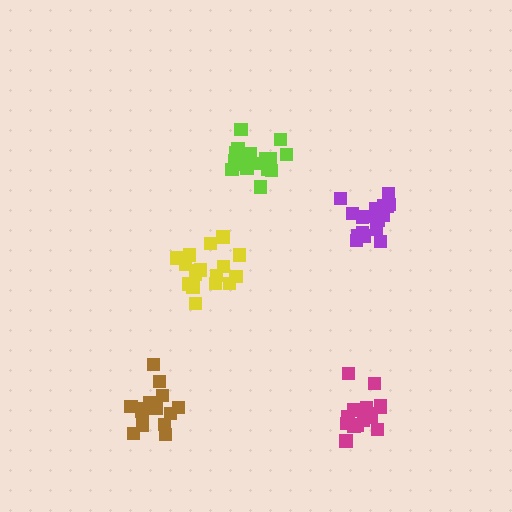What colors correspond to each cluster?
The clusters are colored: magenta, brown, lime, purple, yellow.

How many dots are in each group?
Group 1: 17 dots, Group 2: 15 dots, Group 3: 19 dots, Group 4: 17 dots, Group 5: 17 dots (85 total).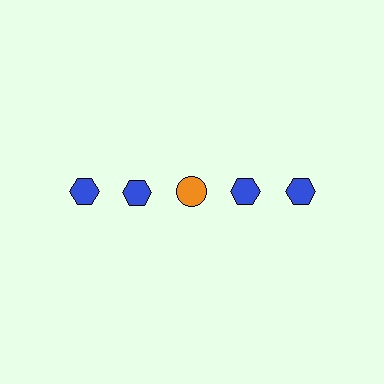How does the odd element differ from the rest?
It differs in both color (orange instead of blue) and shape (circle instead of hexagon).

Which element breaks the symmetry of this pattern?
The orange circle in the top row, center column breaks the symmetry. All other shapes are blue hexagons.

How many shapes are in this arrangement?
There are 5 shapes arranged in a grid pattern.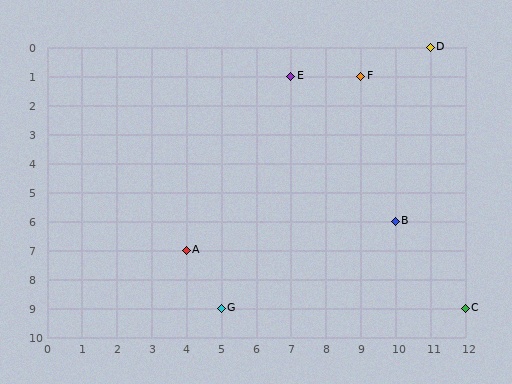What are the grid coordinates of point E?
Point E is at grid coordinates (7, 1).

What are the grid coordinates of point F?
Point F is at grid coordinates (9, 1).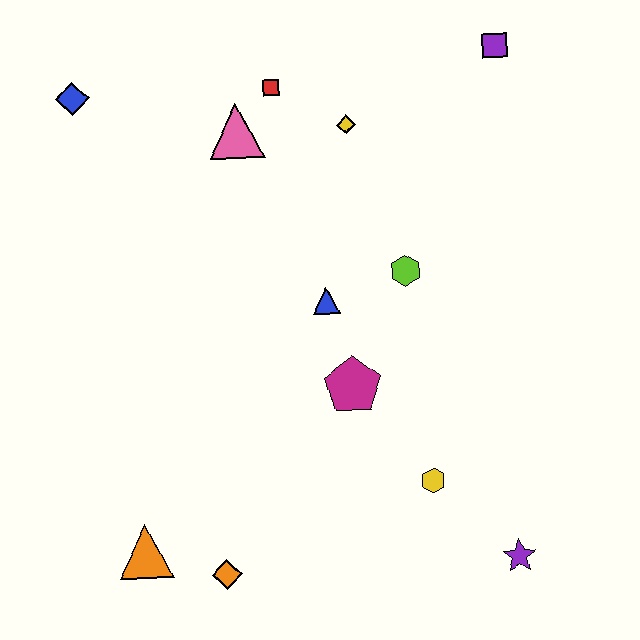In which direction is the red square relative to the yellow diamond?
The red square is to the left of the yellow diamond.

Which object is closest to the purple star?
The yellow hexagon is closest to the purple star.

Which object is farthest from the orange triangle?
The purple square is farthest from the orange triangle.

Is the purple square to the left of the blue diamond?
No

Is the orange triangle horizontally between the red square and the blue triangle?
No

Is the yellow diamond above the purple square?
No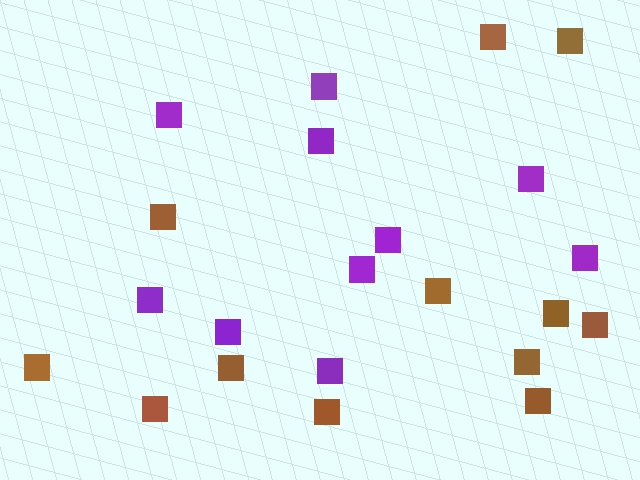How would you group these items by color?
There are 2 groups: one group of purple squares (10) and one group of brown squares (12).